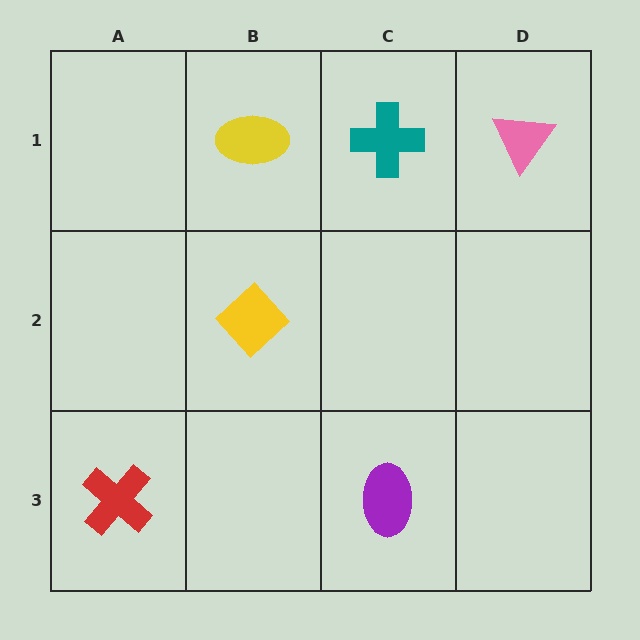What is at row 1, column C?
A teal cross.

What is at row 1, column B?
A yellow ellipse.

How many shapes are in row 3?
2 shapes.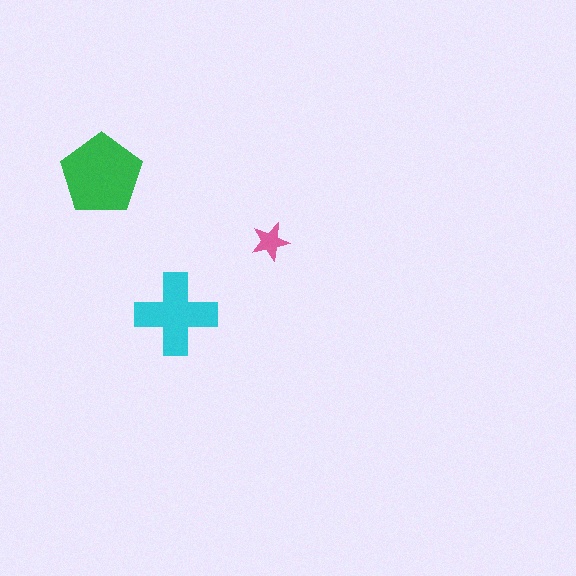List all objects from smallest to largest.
The pink star, the cyan cross, the green pentagon.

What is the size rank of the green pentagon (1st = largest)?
1st.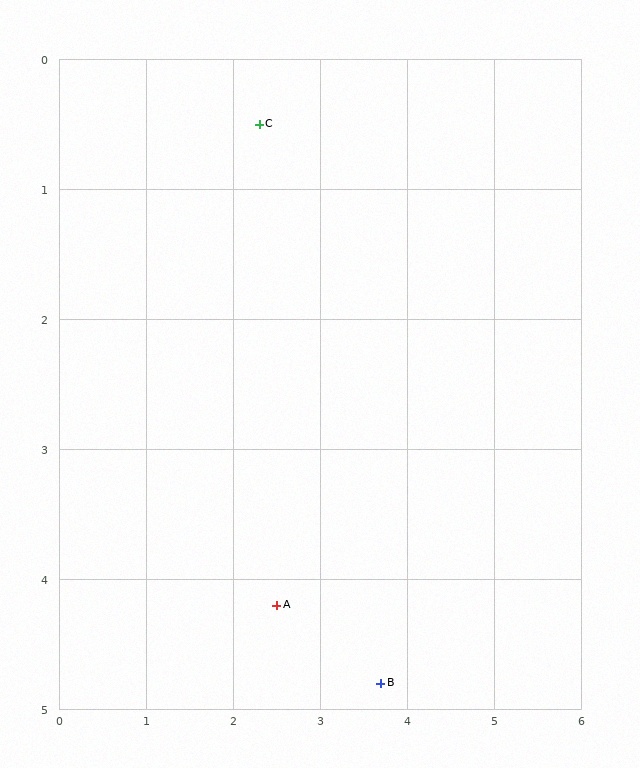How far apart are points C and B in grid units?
Points C and B are about 4.5 grid units apart.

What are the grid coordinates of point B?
Point B is at approximately (3.7, 4.8).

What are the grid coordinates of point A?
Point A is at approximately (2.5, 4.2).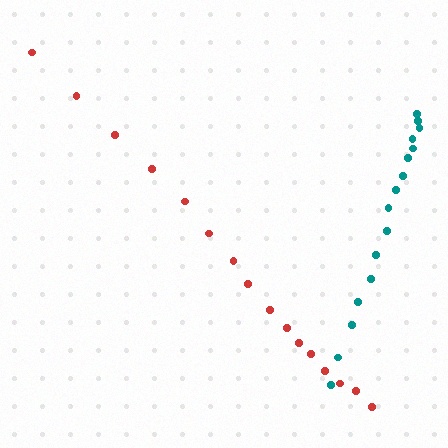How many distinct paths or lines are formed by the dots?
There are 2 distinct paths.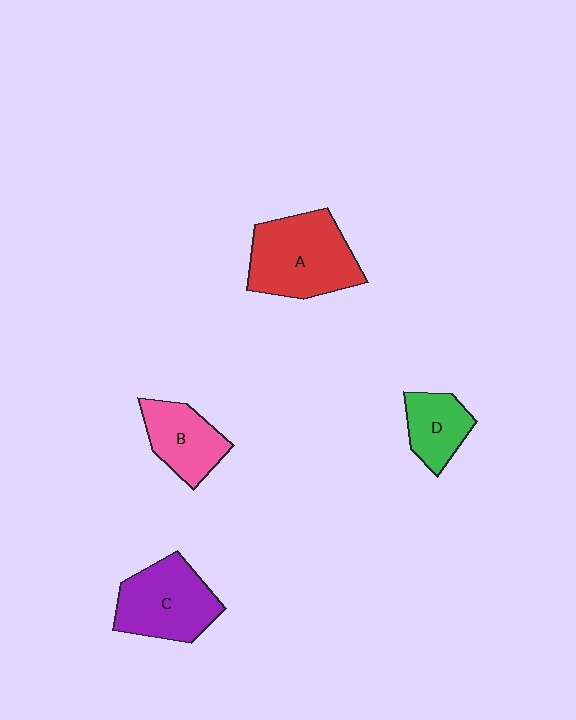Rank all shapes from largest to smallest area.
From largest to smallest: A (red), C (purple), B (pink), D (green).